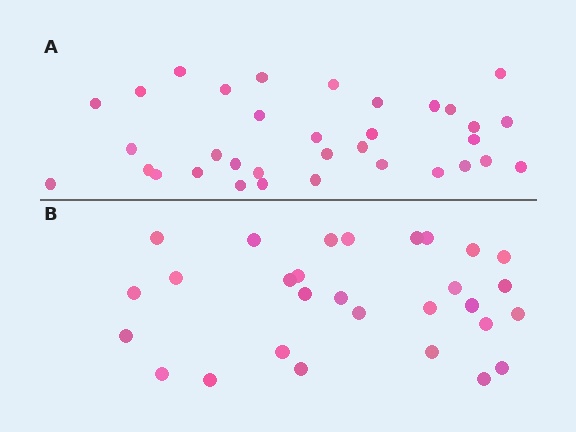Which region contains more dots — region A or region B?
Region A (the top region) has more dots.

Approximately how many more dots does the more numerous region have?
Region A has about 5 more dots than region B.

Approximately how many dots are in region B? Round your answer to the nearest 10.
About 30 dots. (The exact count is 29, which rounds to 30.)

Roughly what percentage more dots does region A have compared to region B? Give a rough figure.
About 15% more.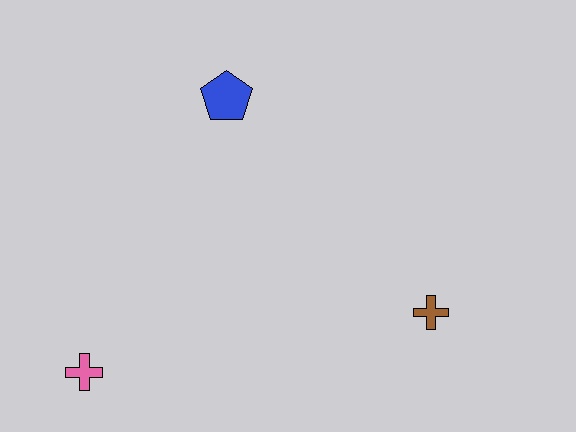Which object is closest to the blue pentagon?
The brown cross is closest to the blue pentagon.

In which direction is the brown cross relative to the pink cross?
The brown cross is to the right of the pink cross.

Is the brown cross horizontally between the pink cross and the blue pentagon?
No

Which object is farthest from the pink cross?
The brown cross is farthest from the pink cross.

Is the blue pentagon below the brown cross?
No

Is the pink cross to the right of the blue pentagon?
No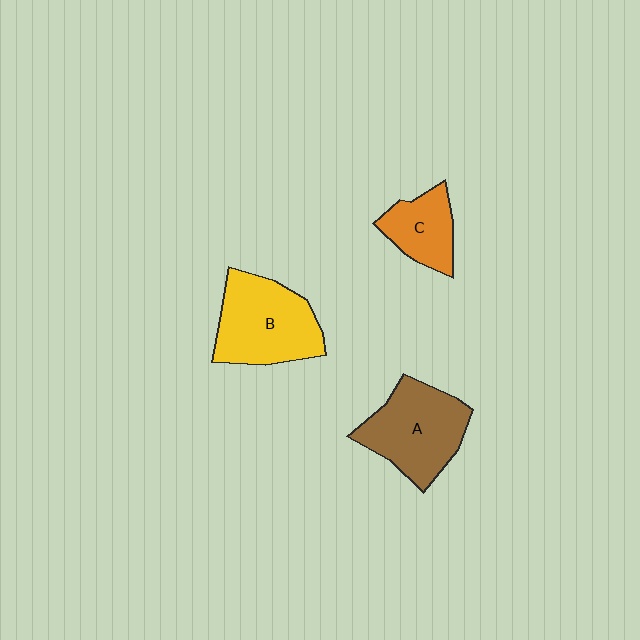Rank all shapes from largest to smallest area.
From largest to smallest: B (yellow), A (brown), C (orange).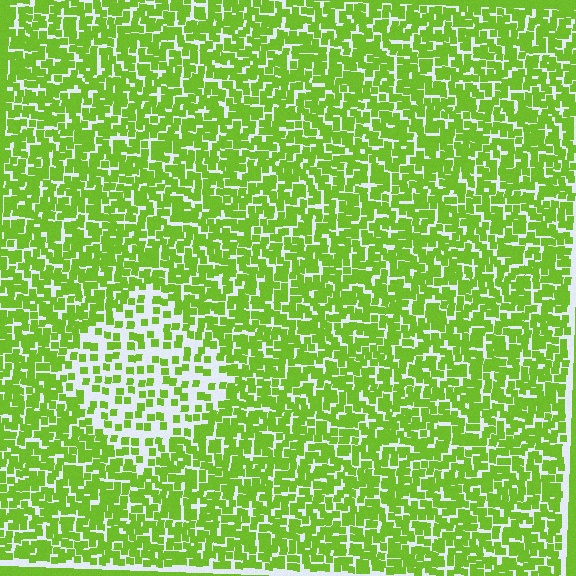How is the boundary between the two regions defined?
The boundary is defined by a change in element density (approximately 2.3x ratio). All elements are the same color, size, and shape.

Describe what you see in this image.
The image contains small lime elements arranged at two different densities. A diamond-shaped region is visible where the elements are less densely packed than the surrounding area.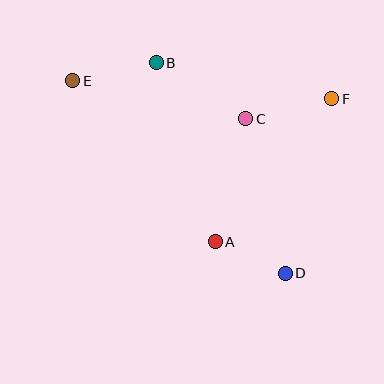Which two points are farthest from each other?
Points D and E are farthest from each other.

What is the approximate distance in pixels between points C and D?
The distance between C and D is approximately 160 pixels.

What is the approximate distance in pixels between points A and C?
The distance between A and C is approximately 127 pixels.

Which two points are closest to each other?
Points A and D are closest to each other.